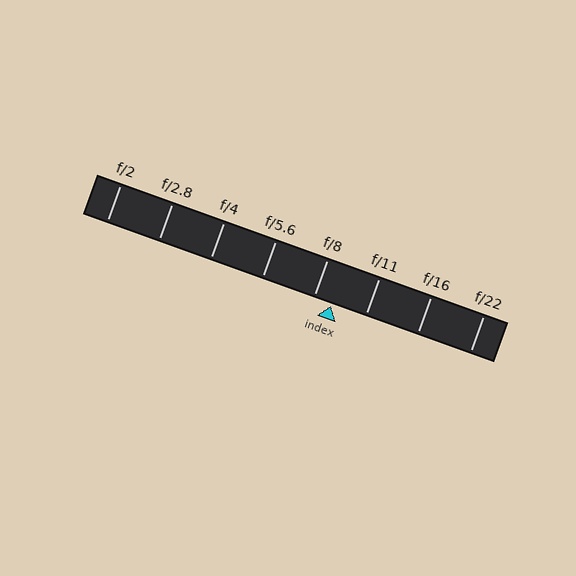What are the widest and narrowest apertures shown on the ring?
The widest aperture shown is f/2 and the narrowest is f/22.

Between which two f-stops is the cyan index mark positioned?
The index mark is between f/8 and f/11.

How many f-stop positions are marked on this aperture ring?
There are 8 f-stop positions marked.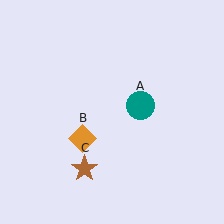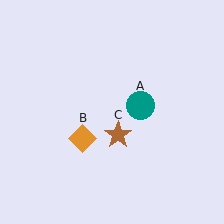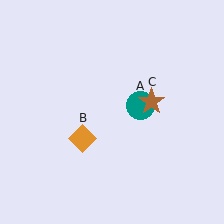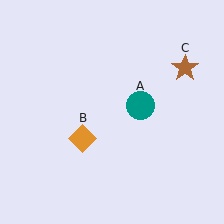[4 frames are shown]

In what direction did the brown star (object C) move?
The brown star (object C) moved up and to the right.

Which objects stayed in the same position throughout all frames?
Teal circle (object A) and orange diamond (object B) remained stationary.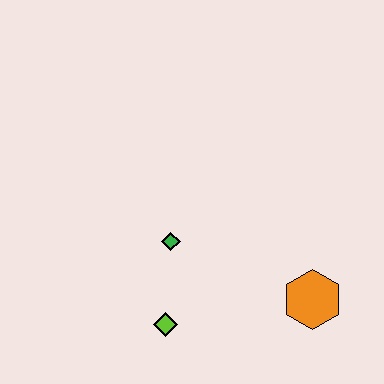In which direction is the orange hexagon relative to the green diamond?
The orange hexagon is to the right of the green diamond.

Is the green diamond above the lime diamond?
Yes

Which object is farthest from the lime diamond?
The orange hexagon is farthest from the lime diamond.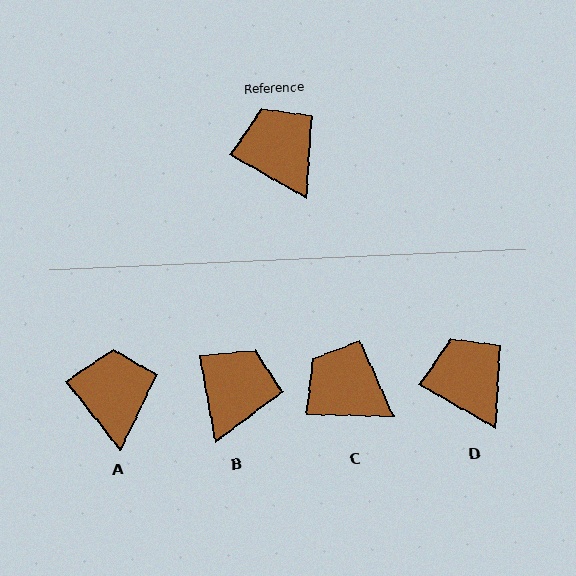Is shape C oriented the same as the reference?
No, it is off by about 28 degrees.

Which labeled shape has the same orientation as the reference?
D.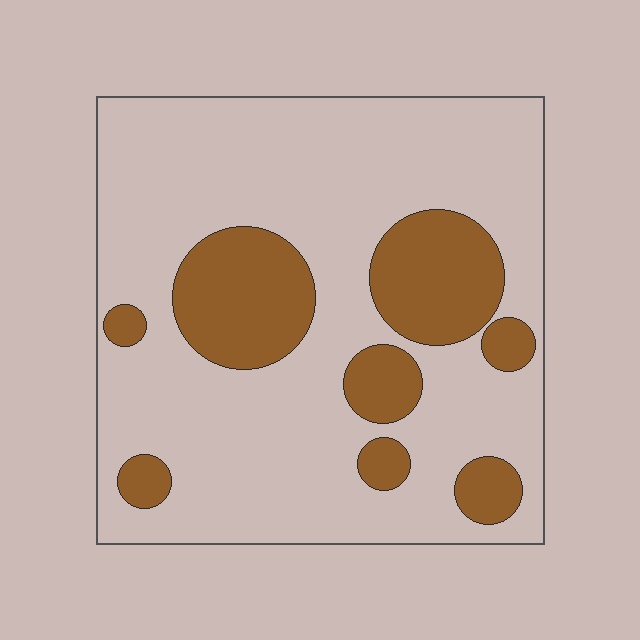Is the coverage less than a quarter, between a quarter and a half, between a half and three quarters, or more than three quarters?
Less than a quarter.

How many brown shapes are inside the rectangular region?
8.